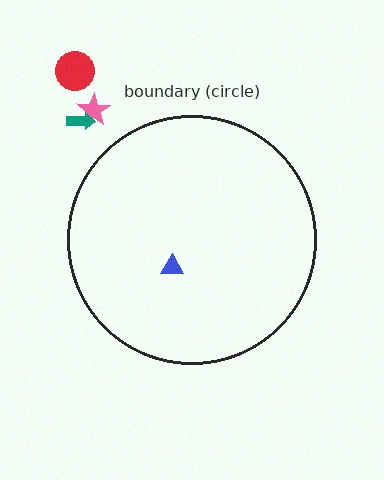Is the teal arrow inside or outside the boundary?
Outside.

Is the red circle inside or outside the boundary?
Outside.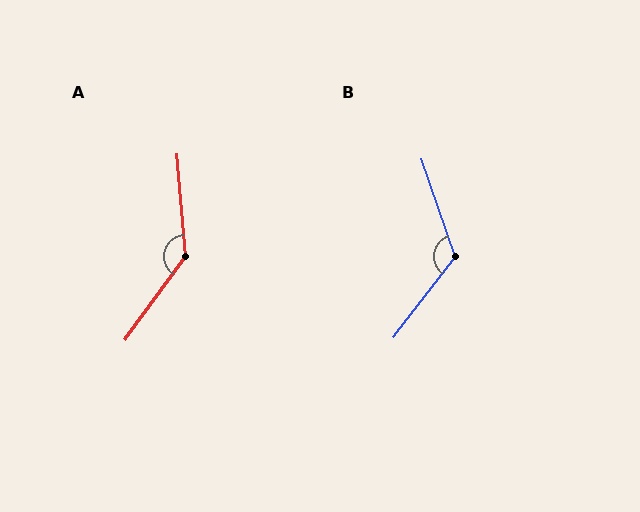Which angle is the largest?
A, at approximately 139 degrees.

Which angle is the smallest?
B, at approximately 123 degrees.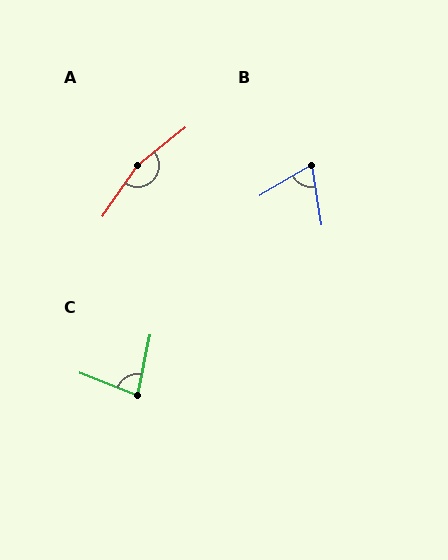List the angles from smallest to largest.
B (68°), C (81°), A (163°).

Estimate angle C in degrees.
Approximately 81 degrees.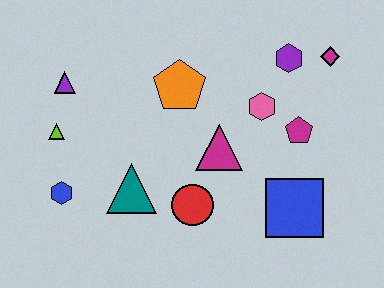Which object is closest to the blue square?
The magenta pentagon is closest to the blue square.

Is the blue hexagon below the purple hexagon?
Yes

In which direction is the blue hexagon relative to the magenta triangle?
The blue hexagon is to the left of the magenta triangle.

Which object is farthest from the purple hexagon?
The blue hexagon is farthest from the purple hexagon.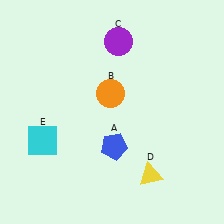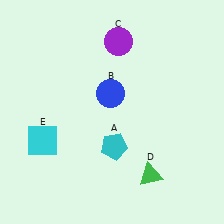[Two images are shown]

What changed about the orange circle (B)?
In Image 1, B is orange. In Image 2, it changed to blue.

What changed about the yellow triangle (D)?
In Image 1, D is yellow. In Image 2, it changed to green.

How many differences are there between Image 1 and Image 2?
There are 3 differences between the two images.